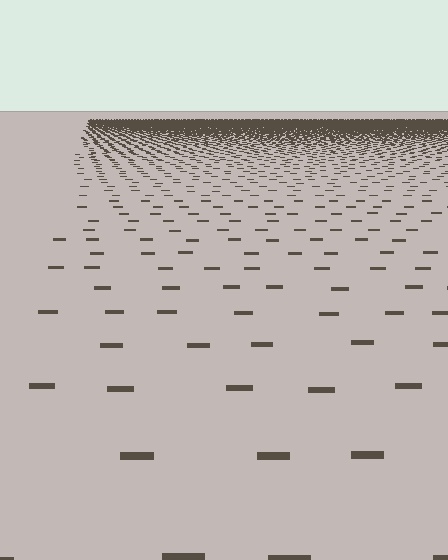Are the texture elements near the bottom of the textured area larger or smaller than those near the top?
Larger. Near the bottom, elements are closer to the viewer and appear at a bigger on-screen size.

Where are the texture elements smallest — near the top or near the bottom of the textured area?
Near the top.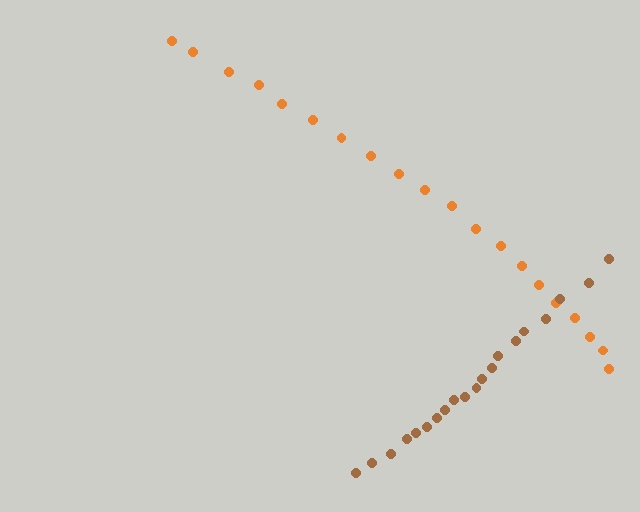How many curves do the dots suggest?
There are 2 distinct paths.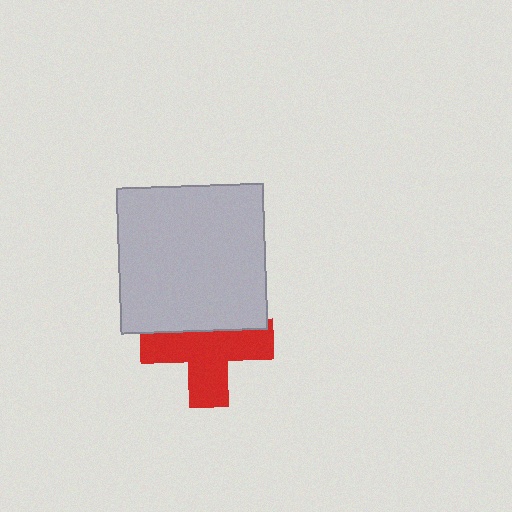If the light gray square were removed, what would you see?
You would see the complete red cross.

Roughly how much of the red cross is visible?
Most of it is visible (roughly 65%).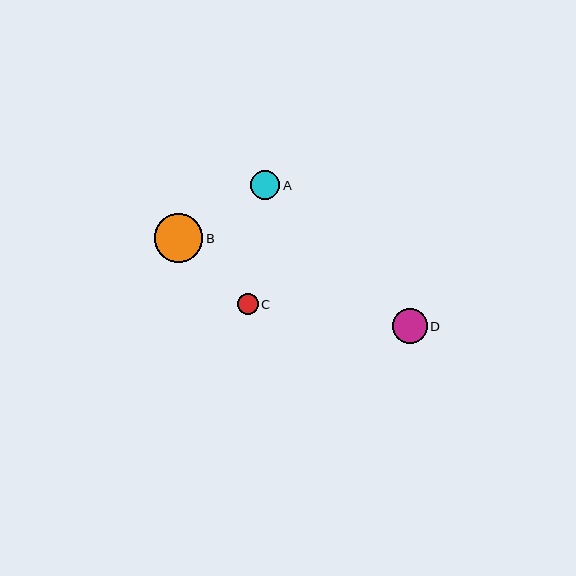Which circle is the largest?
Circle B is the largest with a size of approximately 48 pixels.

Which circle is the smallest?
Circle C is the smallest with a size of approximately 21 pixels.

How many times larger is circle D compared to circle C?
Circle D is approximately 1.7 times the size of circle C.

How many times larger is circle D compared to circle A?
Circle D is approximately 1.2 times the size of circle A.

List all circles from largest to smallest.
From largest to smallest: B, D, A, C.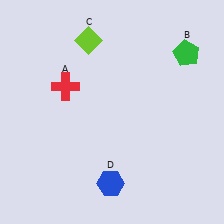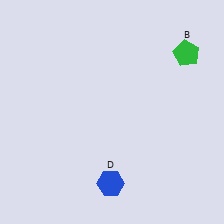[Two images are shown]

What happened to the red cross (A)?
The red cross (A) was removed in Image 2. It was in the top-left area of Image 1.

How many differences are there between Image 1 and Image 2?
There are 2 differences between the two images.